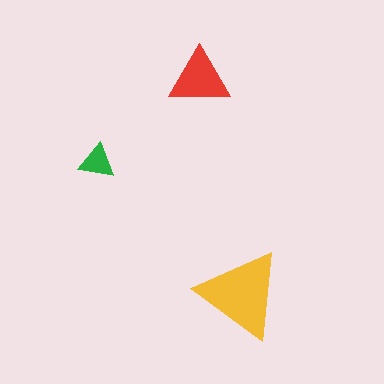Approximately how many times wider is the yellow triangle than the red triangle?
About 1.5 times wider.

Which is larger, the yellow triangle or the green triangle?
The yellow one.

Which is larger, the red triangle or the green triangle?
The red one.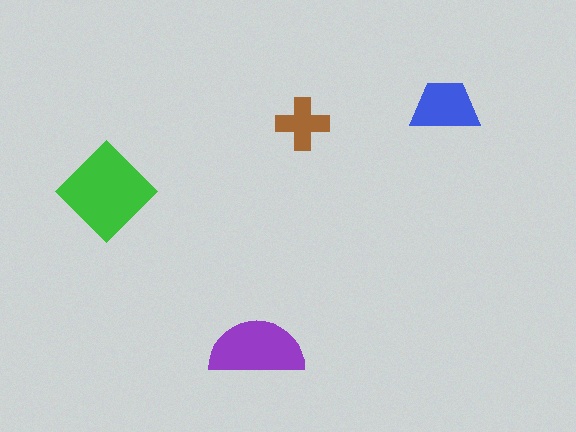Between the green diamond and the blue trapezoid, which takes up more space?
The green diamond.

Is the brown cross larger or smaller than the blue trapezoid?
Smaller.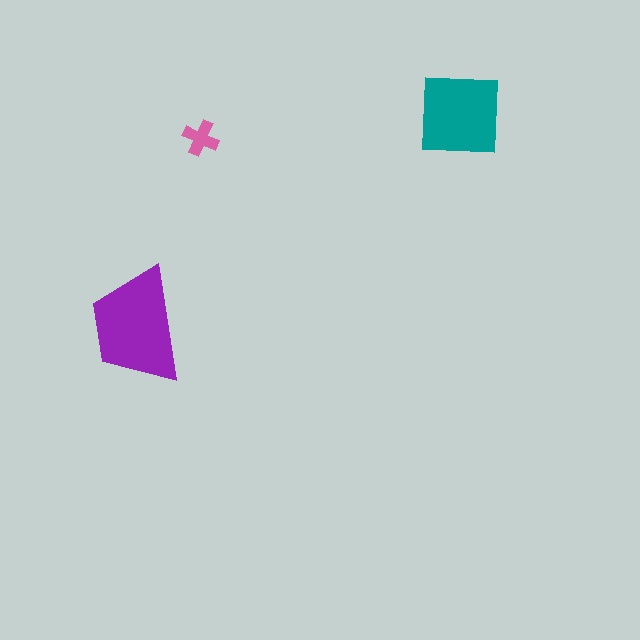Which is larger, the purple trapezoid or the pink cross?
The purple trapezoid.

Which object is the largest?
The purple trapezoid.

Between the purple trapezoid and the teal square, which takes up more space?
The purple trapezoid.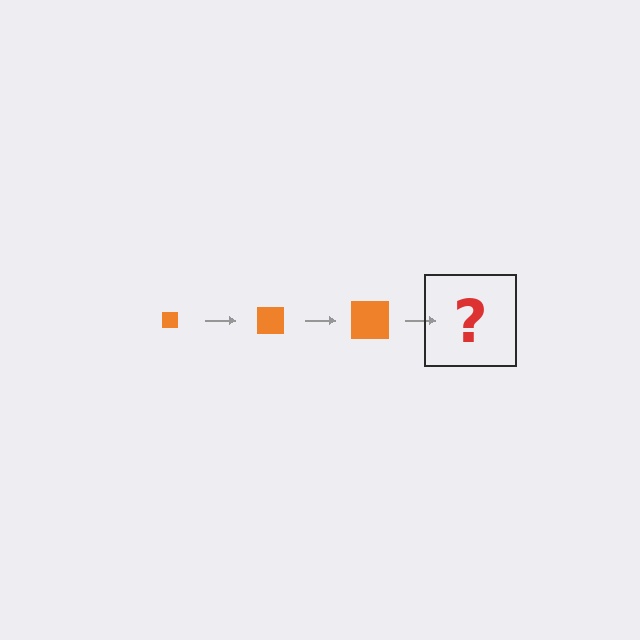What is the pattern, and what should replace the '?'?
The pattern is that the square gets progressively larger each step. The '?' should be an orange square, larger than the previous one.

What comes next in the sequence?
The next element should be an orange square, larger than the previous one.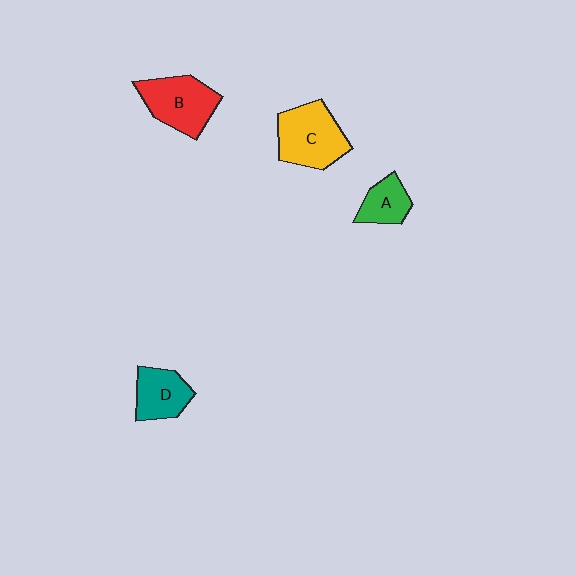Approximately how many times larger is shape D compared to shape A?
Approximately 1.3 times.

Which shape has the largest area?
Shape C (yellow).